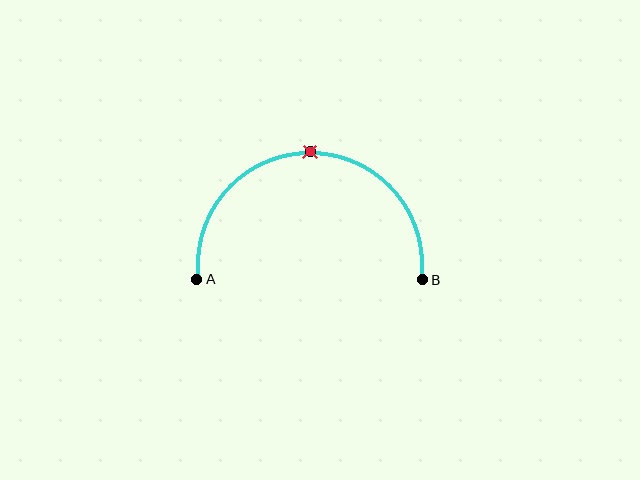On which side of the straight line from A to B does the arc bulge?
The arc bulges above the straight line connecting A and B.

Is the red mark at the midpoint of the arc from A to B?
Yes. The red mark lies on the arc at equal arc-length from both A and B — it is the arc midpoint.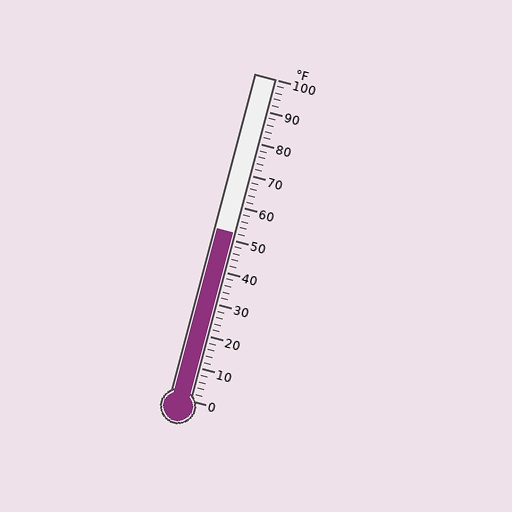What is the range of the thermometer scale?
The thermometer scale ranges from 0°F to 100°F.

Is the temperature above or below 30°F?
The temperature is above 30°F.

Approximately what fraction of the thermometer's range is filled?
The thermometer is filled to approximately 50% of its range.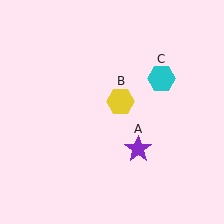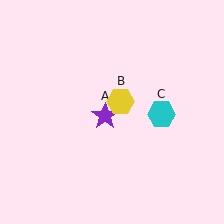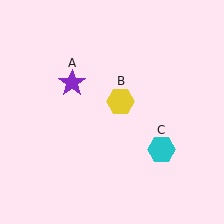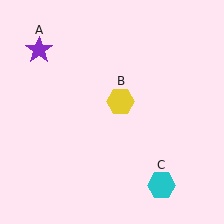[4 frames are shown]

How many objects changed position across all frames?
2 objects changed position: purple star (object A), cyan hexagon (object C).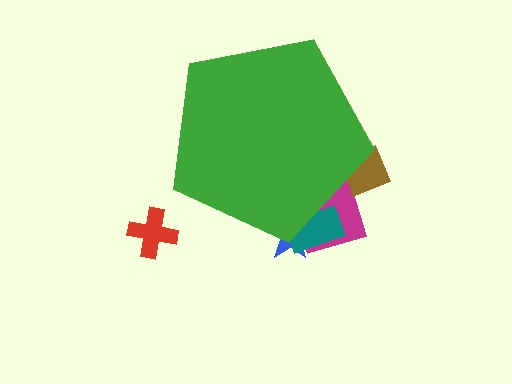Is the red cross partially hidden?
No, the red cross is fully visible.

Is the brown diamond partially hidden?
Yes, the brown diamond is partially hidden behind the green pentagon.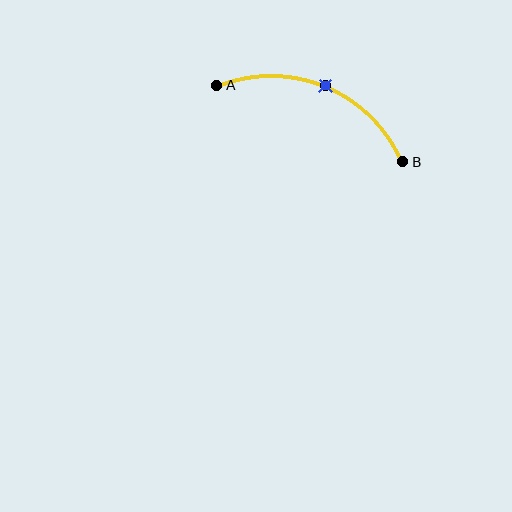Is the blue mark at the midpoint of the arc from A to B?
Yes. The blue mark lies on the arc at equal arc-length from both A and B — it is the arc midpoint.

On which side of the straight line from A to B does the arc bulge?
The arc bulges above the straight line connecting A and B.